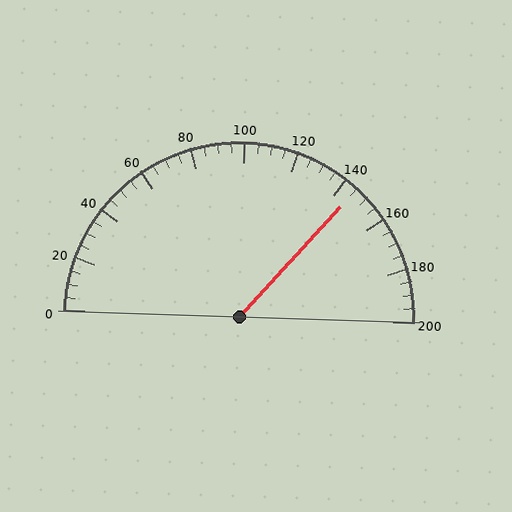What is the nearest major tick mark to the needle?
The nearest major tick mark is 140.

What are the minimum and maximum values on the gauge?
The gauge ranges from 0 to 200.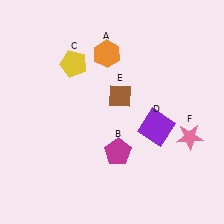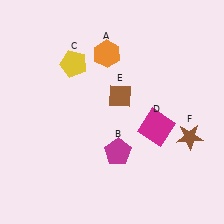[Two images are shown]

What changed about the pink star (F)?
In Image 1, F is pink. In Image 2, it changed to brown.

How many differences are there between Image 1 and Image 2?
There are 2 differences between the two images.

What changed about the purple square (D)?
In Image 1, D is purple. In Image 2, it changed to magenta.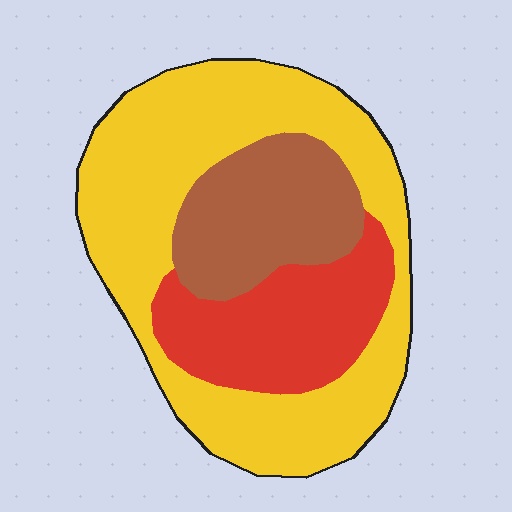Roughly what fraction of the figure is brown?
Brown covers around 20% of the figure.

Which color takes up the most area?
Yellow, at roughly 55%.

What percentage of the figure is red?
Red takes up about one quarter (1/4) of the figure.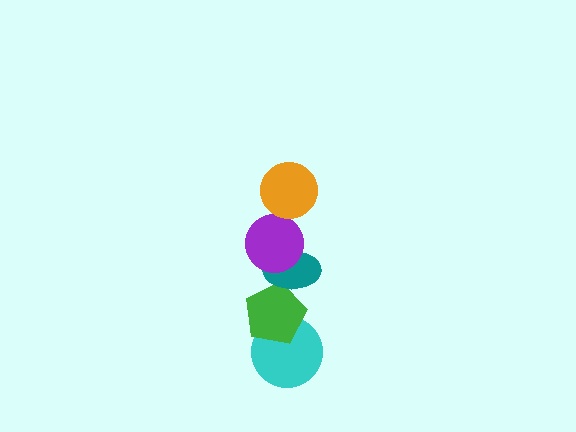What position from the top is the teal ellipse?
The teal ellipse is 3rd from the top.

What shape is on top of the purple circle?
The orange circle is on top of the purple circle.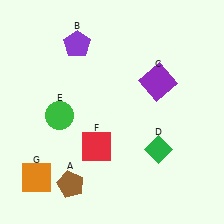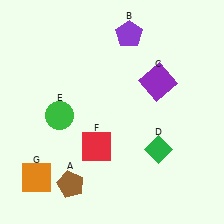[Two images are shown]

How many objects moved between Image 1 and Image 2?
1 object moved between the two images.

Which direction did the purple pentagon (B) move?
The purple pentagon (B) moved right.